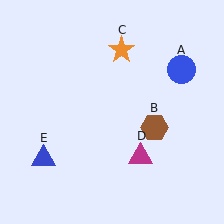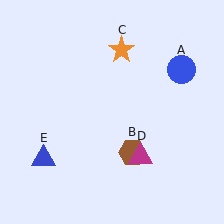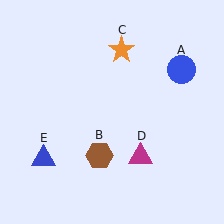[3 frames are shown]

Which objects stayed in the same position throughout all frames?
Blue circle (object A) and orange star (object C) and magenta triangle (object D) and blue triangle (object E) remained stationary.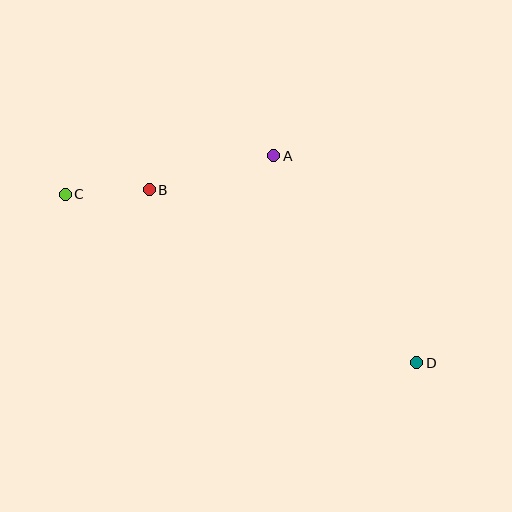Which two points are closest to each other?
Points B and C are closest to each other.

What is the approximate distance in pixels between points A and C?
The distance between A and C is approximately 212 pixels.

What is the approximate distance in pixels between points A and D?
The distance between A and D is approximately 252 pixels.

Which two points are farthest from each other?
Points C and D are farthest from each other.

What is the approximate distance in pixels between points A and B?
The distance between A and B is approximately 129 pixels.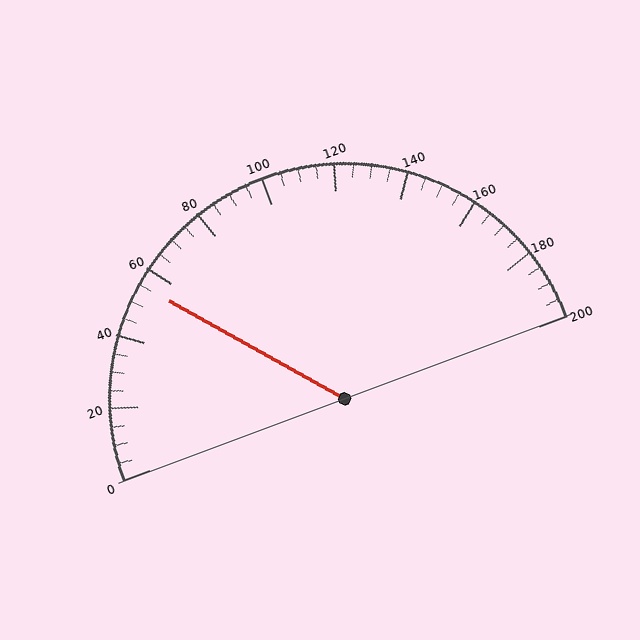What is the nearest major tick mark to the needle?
The nearest major tick mark is 60.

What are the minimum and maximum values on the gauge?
The gauge ranges from 0 to 200.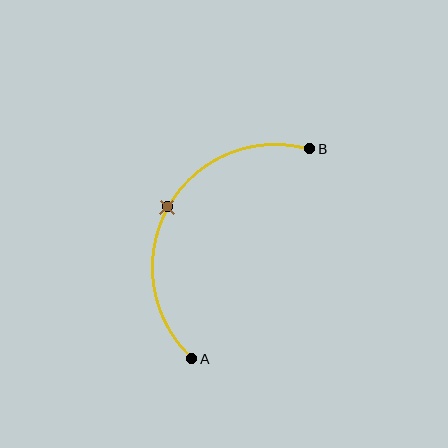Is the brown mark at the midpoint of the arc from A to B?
Yes. The brown mark lies on the arc at equal arc-length from both A and B — it is the arc midpoint.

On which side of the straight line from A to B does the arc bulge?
The arc bulges to the left of the straight line connecting A and B.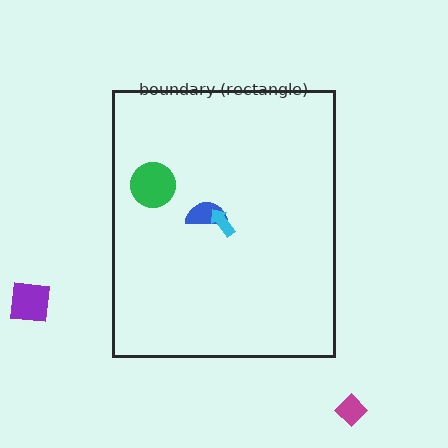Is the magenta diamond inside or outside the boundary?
Outside.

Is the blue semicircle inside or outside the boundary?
Inside.